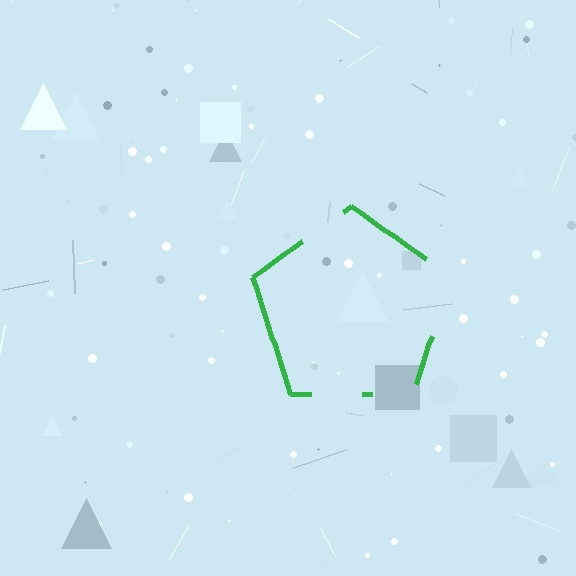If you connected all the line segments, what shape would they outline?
They would outline a pentagon.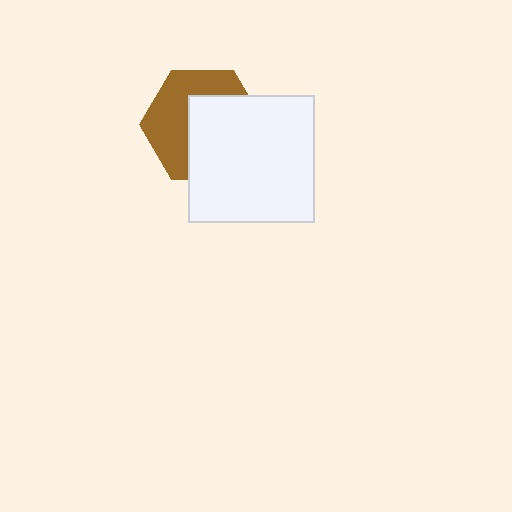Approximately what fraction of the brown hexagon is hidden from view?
Roughly 52% of the brown hexagon is hidden behind the white square.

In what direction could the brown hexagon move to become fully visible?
The brown hexagon could move toward the upper-left. That would shift it out from behind the white square entirely.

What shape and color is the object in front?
The object in front is a white square.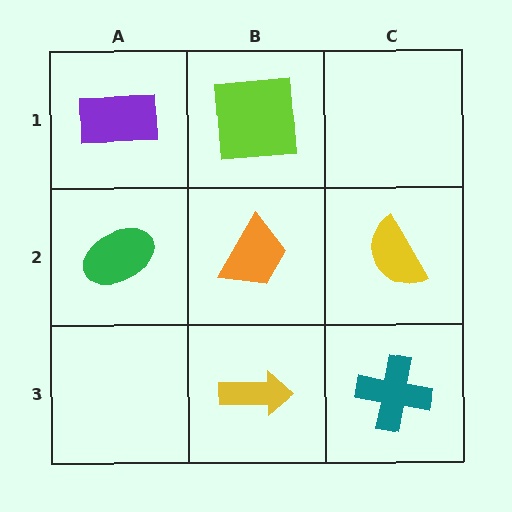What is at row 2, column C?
A yellow semicircle.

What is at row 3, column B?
A yellow arrow.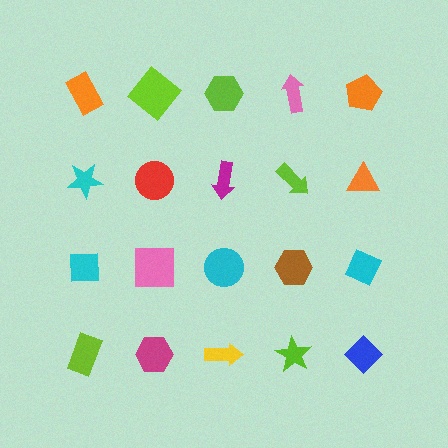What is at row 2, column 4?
A lime arrow.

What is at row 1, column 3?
A lime hexagon.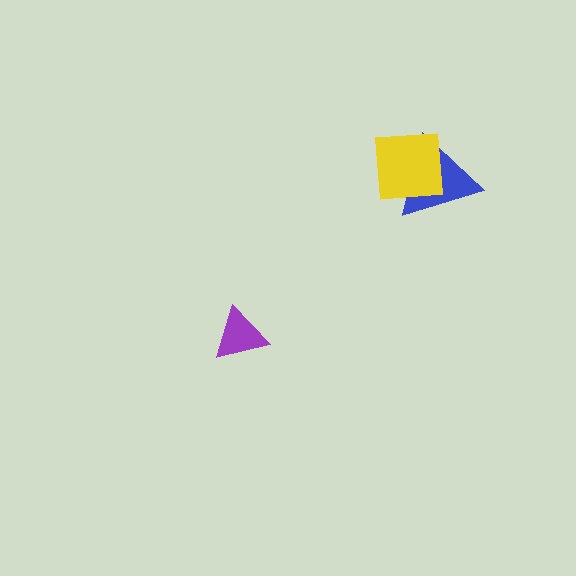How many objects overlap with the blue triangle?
1 object overlaps with the blue triangle.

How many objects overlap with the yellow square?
1 object overlaps with the yellow square.